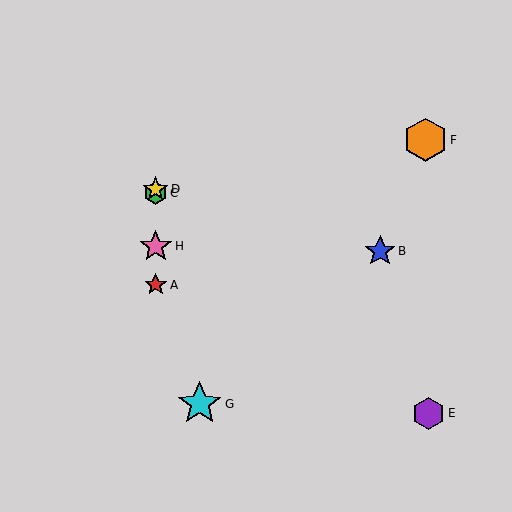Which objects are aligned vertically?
Objects A, C, D, H are aligned vertically.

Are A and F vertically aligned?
No, A is at x≈156 and F is at x≈426.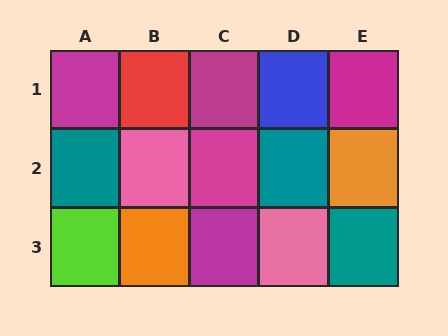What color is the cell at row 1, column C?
Magenta.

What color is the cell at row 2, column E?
Orange.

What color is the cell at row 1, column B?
Red.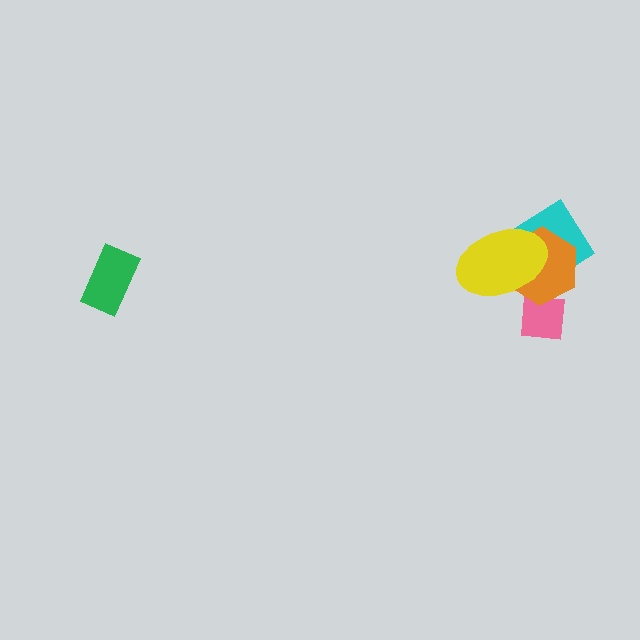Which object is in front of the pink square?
The orange hexagon is in front of the pink square.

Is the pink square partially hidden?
Yes, it is partially covered by another shape.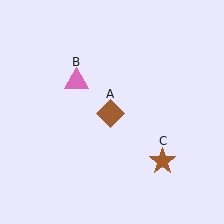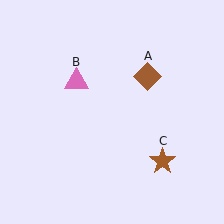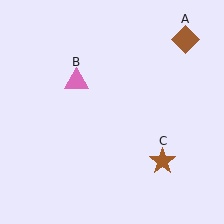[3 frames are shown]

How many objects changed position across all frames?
1 object changed position: brown diamond (object A).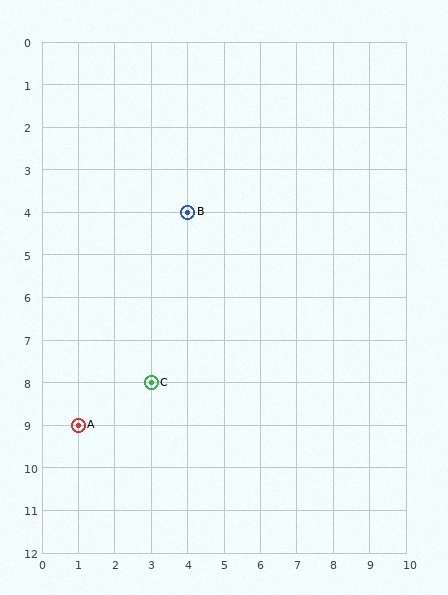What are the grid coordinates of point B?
Point B is at grid coordinates (4, 4).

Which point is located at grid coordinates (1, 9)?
Point A is at (1, 9).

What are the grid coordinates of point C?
Point C is at grid coordinates (3, 8).